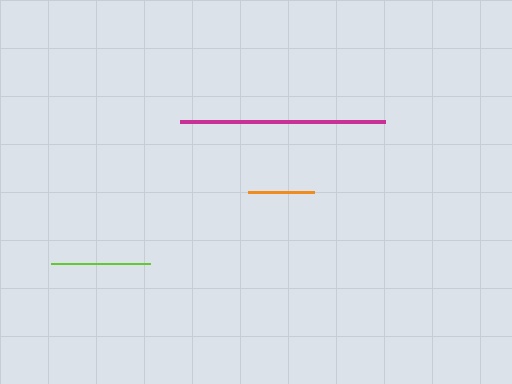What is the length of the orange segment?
The orange segment is approximately 66 pixels long.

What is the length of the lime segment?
The lime segment is approximately 99 pixels long.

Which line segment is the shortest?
The orange line is the shortest at approximately 66 pixels.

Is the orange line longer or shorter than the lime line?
The lime line is longer than the orange line.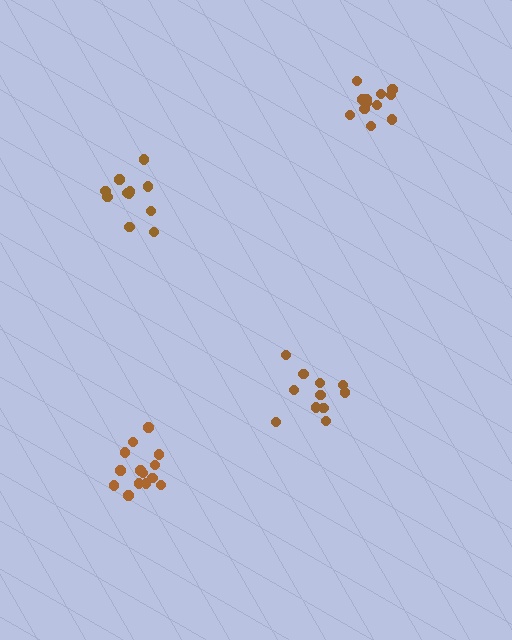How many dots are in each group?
Group 1: 11 dots, Group 2: 12 dots, Group 3: 14 dots, Group 4: 11 dots (48 total).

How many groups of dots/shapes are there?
There are 4 groups.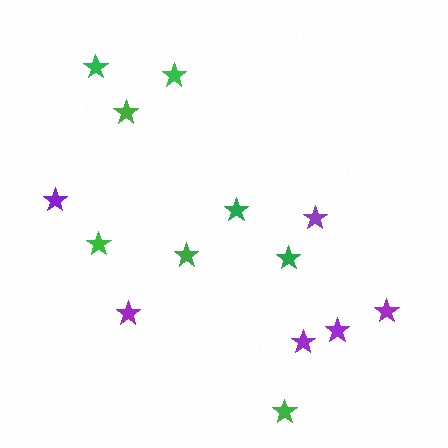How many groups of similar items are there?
There are 2 groups: one group of purple stars (6) and one group of green stars (8).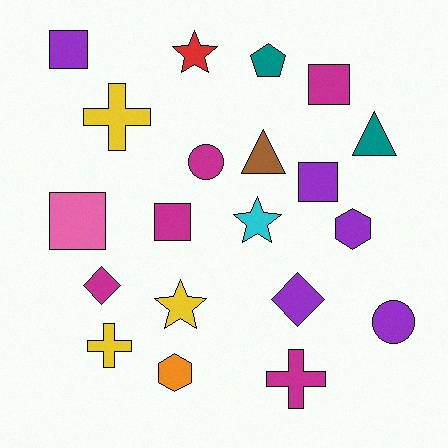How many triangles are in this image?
There are 2 triangles.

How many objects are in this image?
There are 20 objects.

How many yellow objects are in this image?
There are 3 yellow objects.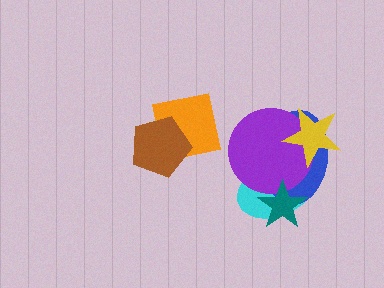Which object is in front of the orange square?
The brown pentagon is in front of the orange square.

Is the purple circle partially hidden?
Yes, it is partially covered by another shape.